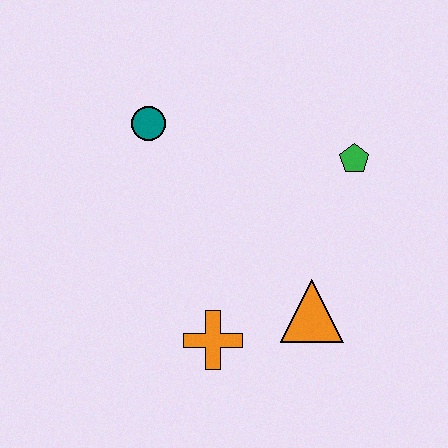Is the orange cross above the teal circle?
No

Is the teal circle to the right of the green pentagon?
No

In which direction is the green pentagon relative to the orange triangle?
The green pentagon is above the orange triangle.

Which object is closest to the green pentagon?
The orange triangle is closest to the green pentagon.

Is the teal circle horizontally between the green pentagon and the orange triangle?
No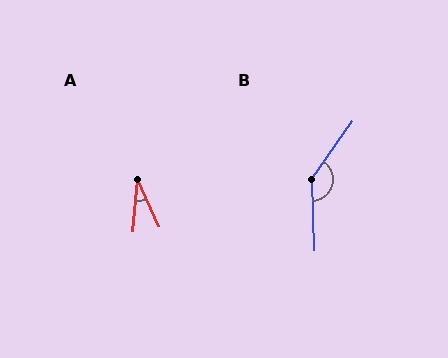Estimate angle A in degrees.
Approximately 29 degrees.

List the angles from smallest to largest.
A (29°), B (143°).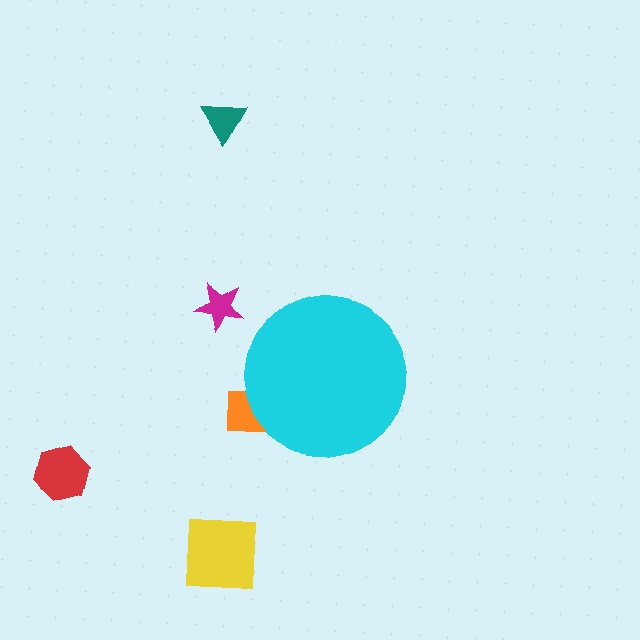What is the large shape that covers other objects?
A cyan circle.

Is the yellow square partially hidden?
No, the yellow square is fully visible.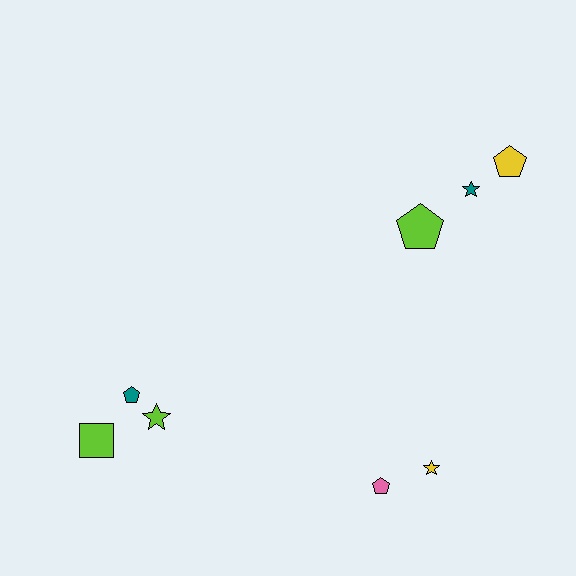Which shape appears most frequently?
Pentagon, with 4 objects.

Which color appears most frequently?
Lime, with 3 objects.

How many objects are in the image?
There are 8 objects.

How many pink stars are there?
There are no pink stars.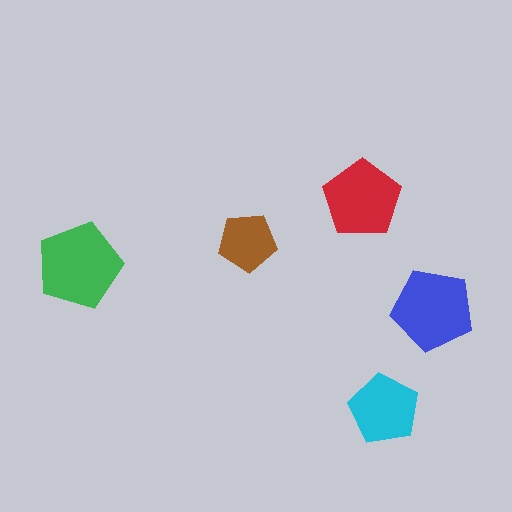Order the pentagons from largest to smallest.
the green one, the blue one, the red one, the cyan one, the brown one.